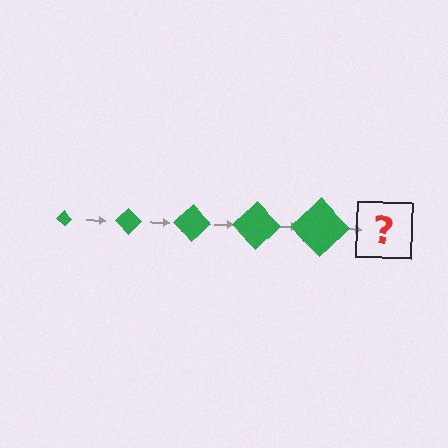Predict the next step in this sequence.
The next step is a green diamond, larger than the previous one.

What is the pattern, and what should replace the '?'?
The pattern is that the diamond gets progressively larger each step. The '?' should be a green diamond, larger than the previous one.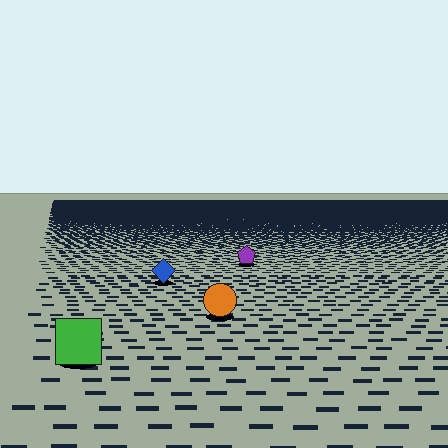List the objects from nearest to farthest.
From nearest to farthest: the green square, the orange circle, the blue diamond, the purple pentagon.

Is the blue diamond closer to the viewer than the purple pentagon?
Yes. The blue diamond is closer — you can tell from the texture gradient: the ground texture is coarser near it.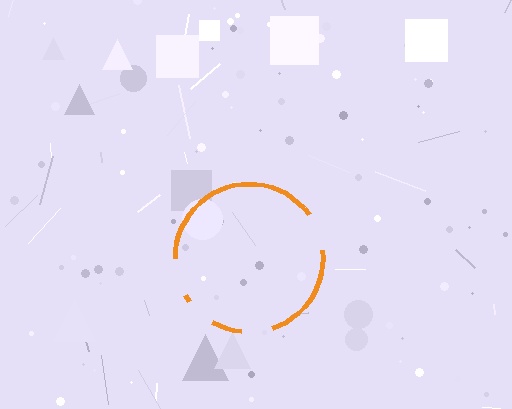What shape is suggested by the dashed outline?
The dashed outline suggests a circle.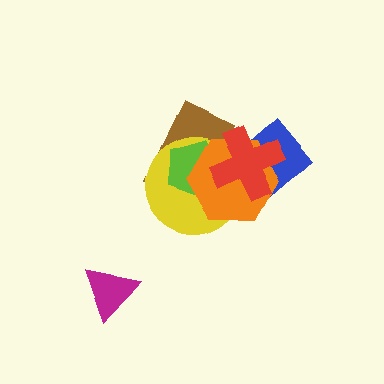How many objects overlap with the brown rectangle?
4 objects overlap with the brown rectangle.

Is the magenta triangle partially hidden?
No, no other shape covers it.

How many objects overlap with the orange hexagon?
5 objects overlap with the orange hexagon.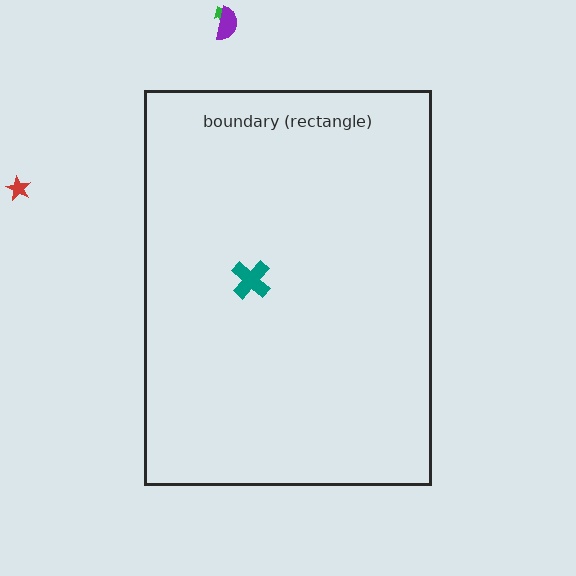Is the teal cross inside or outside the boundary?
Inside.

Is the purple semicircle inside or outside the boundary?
Outside.